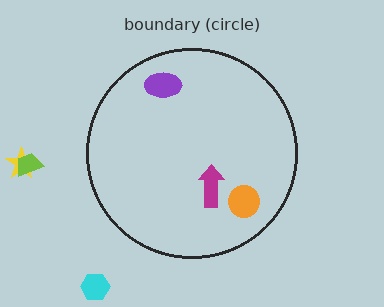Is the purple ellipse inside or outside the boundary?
Inside.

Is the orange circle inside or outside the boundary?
Inside.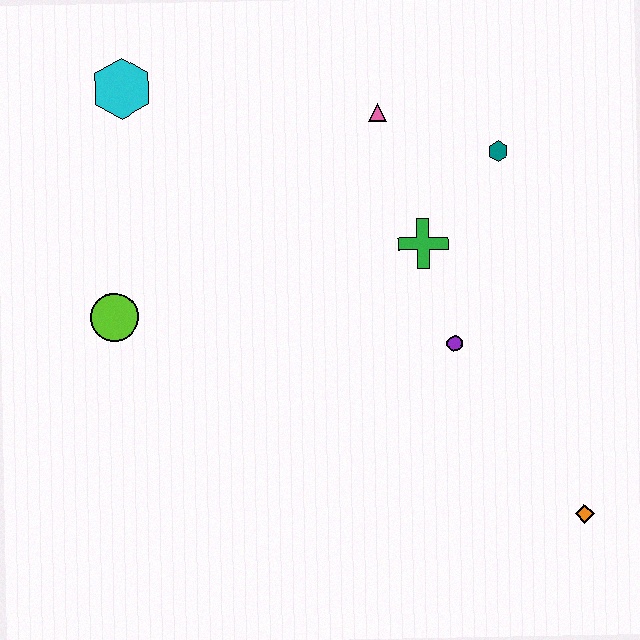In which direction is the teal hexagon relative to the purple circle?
The teal hexagon is above the purple circle.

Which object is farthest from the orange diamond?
The cyan hexagon is farthest from the orange diamond.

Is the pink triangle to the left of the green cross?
Yes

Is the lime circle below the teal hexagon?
Yes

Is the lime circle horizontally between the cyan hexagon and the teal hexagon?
No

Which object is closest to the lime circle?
The cyan hexagon is closest to the lime circle.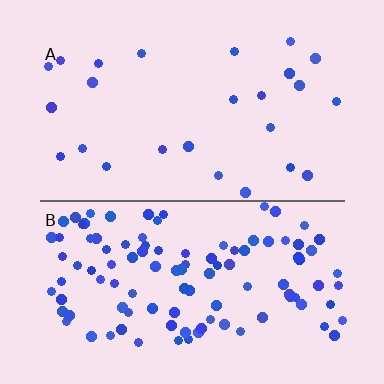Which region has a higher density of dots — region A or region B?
B (the bottom).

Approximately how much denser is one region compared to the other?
Approximately 4.2× — region B over region A.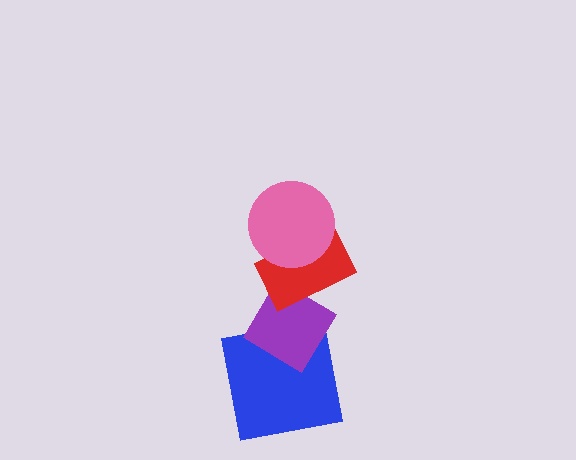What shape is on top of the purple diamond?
The red rectangle is on top of the purple diamond.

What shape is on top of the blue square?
The purple diamond is on top of the blue square.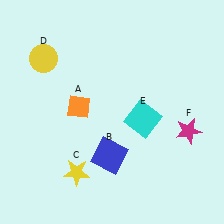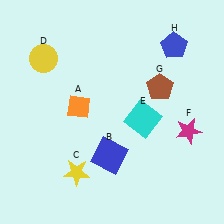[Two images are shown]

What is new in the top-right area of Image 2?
A brown pentagon (G) was added in the top-right area of Image 2.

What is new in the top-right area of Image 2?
A blue pentagon (H) was added in the top-right area of Image 2.